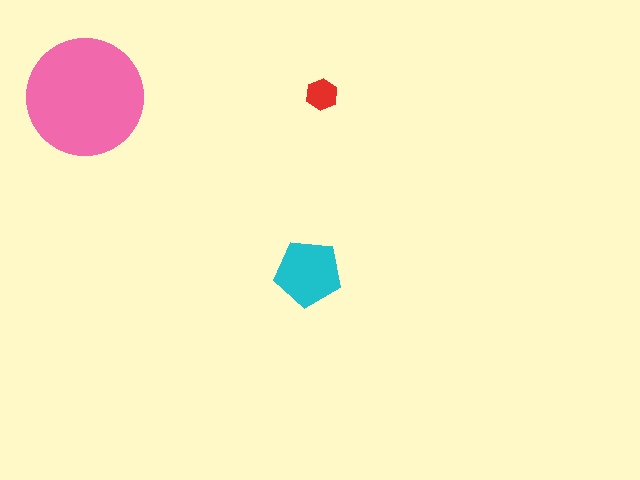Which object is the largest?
The pink circle.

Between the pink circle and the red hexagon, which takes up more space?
The pink circle.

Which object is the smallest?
The red hexagon.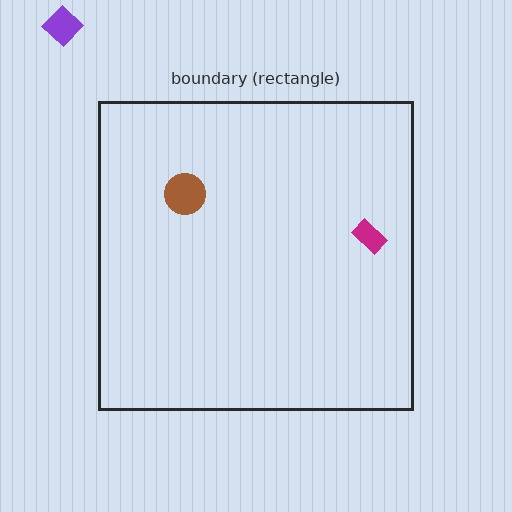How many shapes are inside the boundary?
2 inside, 1 outside.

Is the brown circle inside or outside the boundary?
Inside.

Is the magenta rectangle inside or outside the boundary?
Inside.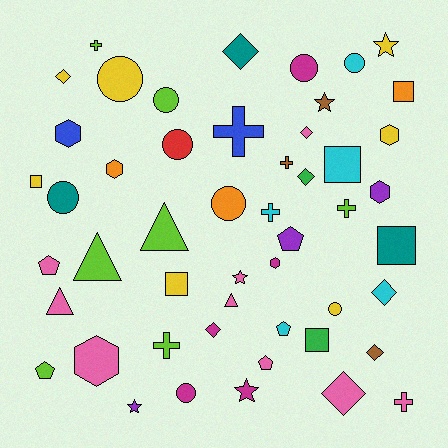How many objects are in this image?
There are 50 objects.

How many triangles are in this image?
There are 4 triangles.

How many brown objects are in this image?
There are 3 brown objects.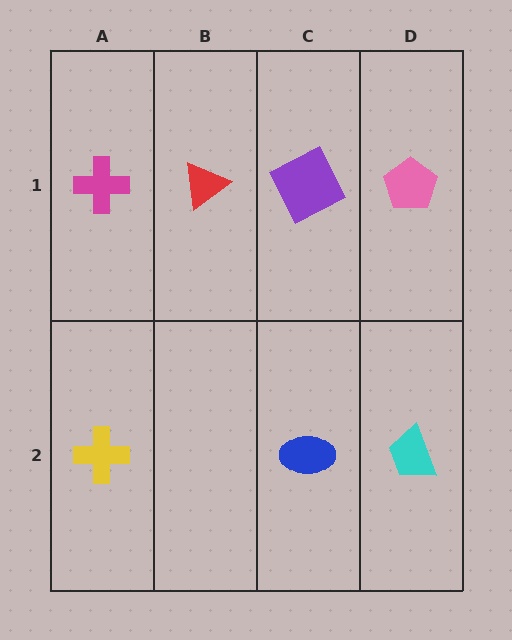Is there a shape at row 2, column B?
No, that cell is empty.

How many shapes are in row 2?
3 shapes.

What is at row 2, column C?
A blue ellipse.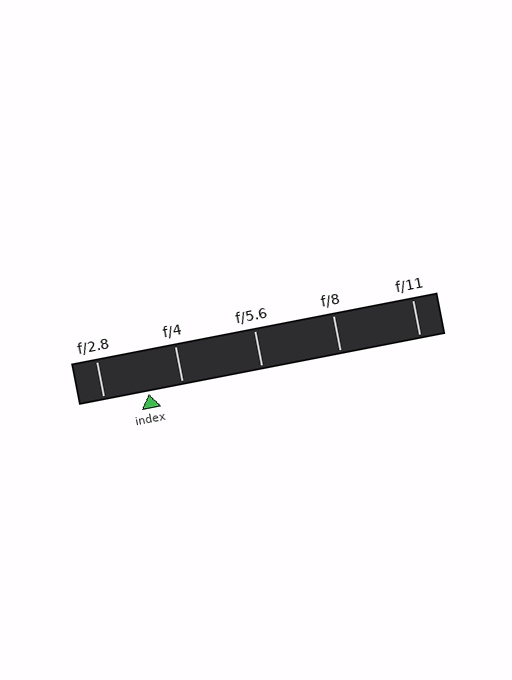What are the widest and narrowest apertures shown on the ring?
The widest aperture shown is f/2.8 and the narrowest is f/11.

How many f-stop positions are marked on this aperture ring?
There are 5 f-stop positions marked.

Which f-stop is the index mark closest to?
The index mark is closest to f/4.